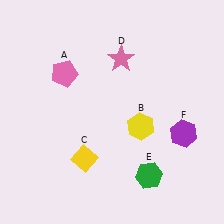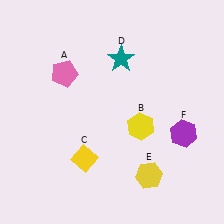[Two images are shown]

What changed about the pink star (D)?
In Image 1, D is pink. In Image 2, it changed to teal.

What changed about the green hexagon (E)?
In Image 1, E is green. In Image 2, it changed to yellow.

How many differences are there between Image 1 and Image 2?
There are 2 differences between the two images.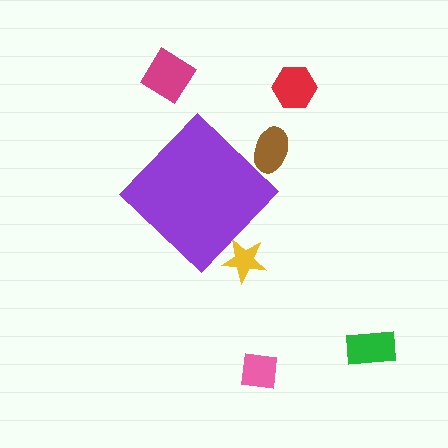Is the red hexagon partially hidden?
No, the red hexagon is fully visible.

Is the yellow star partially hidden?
Yes, the yellow star is partially hidden behind the purple diamond.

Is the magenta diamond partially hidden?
No, the magenta diamond is fully visible.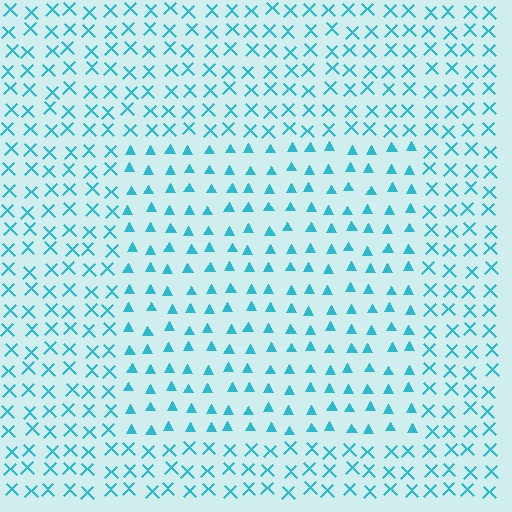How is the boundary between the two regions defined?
The boundary is defined by a change in element shape: triangles inside vs. X marks outside. All elements share the same color and spacing.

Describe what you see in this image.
The image is filled with small cyan elements arranged in a uniform grid. A rectangle-shaped region contains triangles, while the surrounding area contains X marks. The boundary is defined purely by the change in element shape.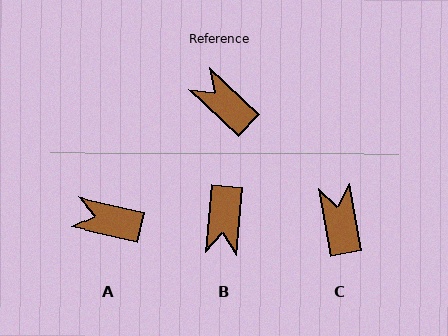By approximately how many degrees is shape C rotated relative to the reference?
Approximately 37 degrees clockwise.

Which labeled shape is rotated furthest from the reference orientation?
B, about 129 degrees away.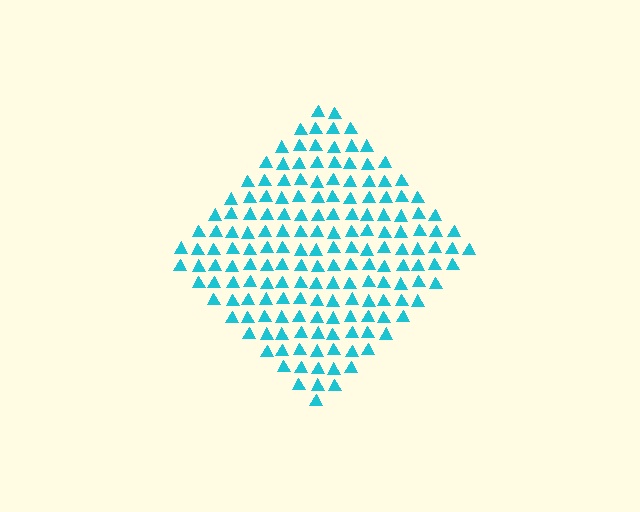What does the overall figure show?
The overall figure shows a diamond.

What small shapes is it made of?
It is made of small triangles.